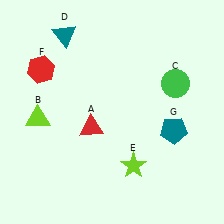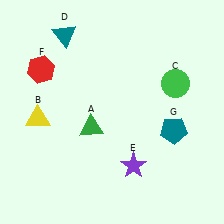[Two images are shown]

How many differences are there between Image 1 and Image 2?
There are 3 differences between the two images.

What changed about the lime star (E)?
In Image 1, E is lime. In Image 2, it changed to purple.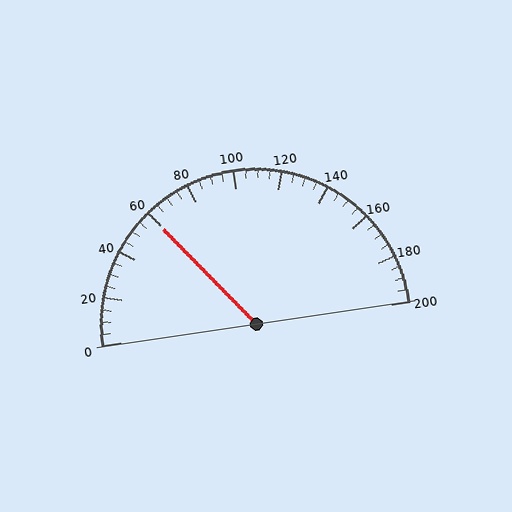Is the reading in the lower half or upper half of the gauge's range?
The reading is in the lower half of the range (0 to 200).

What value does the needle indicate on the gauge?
The needle indicates approximately 60.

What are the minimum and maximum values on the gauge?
The gauge ranges from 0 to 200.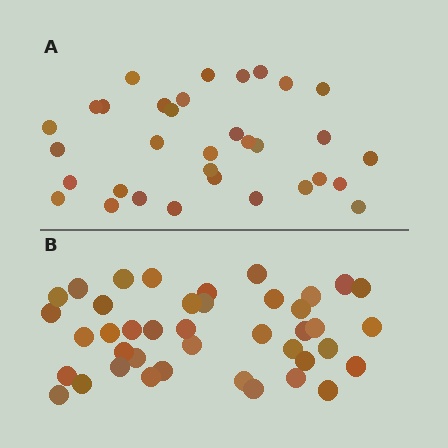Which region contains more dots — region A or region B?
Region B (the bottom region) has more dots.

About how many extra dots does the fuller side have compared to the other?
Region B has roughly 8 or so more dots than region A.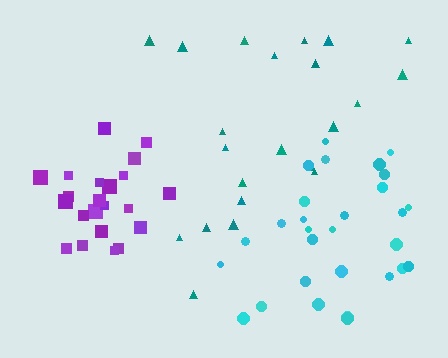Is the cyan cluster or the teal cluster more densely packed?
Cyan.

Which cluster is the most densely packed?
Purple.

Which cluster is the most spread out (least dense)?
Teal.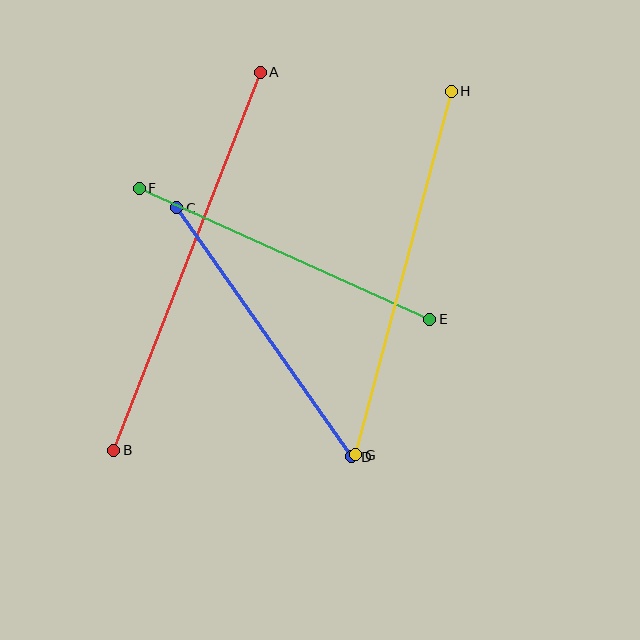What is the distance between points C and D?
The distance is approximately 304 pixels.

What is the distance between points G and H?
The distance is approximately 375 pixels.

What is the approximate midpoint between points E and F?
The midpoint is at approximately (285, 254) pixels.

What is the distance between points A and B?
The distance is approximately 406 pixels.